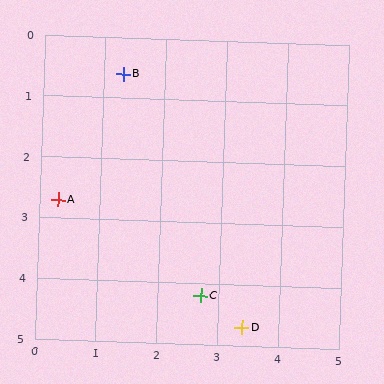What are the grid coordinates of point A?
Point A is at approximately (0.3, 2.7).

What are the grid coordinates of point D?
Point D is at approximately (3.4, 4.7).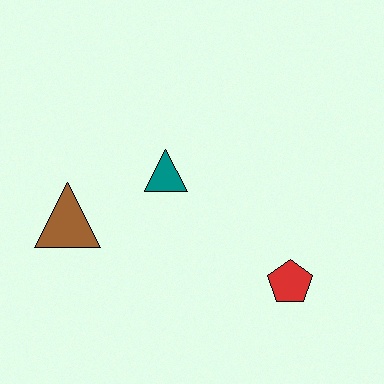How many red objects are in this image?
There is 1 red object.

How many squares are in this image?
There are no squares.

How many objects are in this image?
There are 3 objects.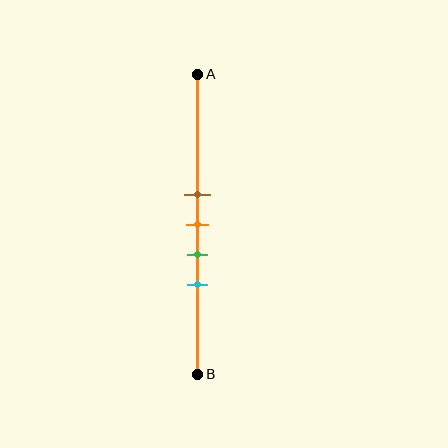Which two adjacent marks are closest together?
The brown and orange marks are the closest adjacent pair.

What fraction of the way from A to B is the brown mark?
The brown mark is approximately 40% (0.4) of the way from A to B.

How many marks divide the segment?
There are 4 marks dividing the segment.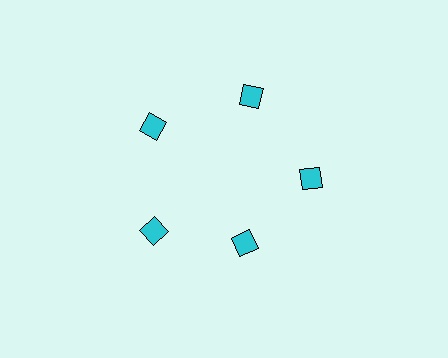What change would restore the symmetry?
The symmetry would be restored by moving it outward, back onto the ring so that all 5 diamonds sit at equal angles and equal distance from the center.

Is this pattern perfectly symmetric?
No. The 5 cyan diamonds are arranged in a ring, but one element near the 5 o'clock position is pulled inward toward the center, breaking the 5-fold rotational symmetry.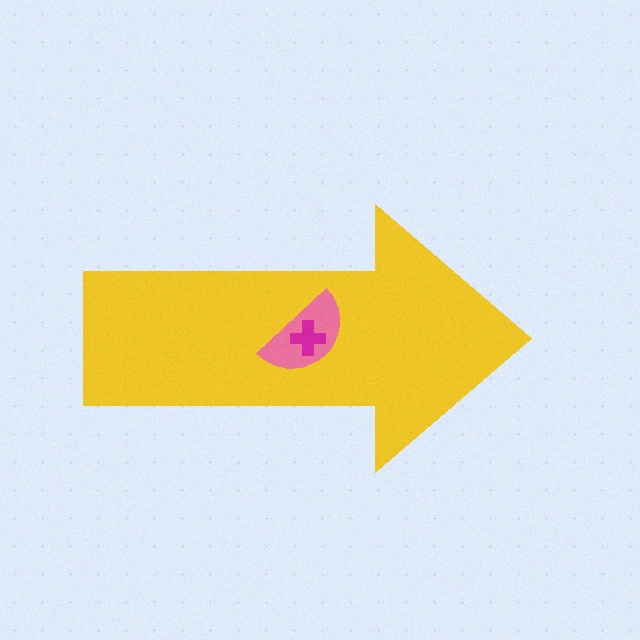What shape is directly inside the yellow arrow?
The pink semicircle.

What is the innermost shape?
The magenta cross.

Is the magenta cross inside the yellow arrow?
Yes.